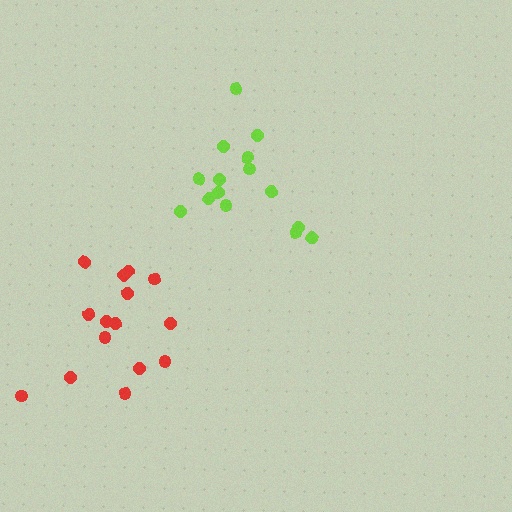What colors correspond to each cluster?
The clusters are colored: lime, red.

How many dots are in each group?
Group 1: 15 dots, Group 2: 15 dots (30 total).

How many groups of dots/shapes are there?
There are 2 groups.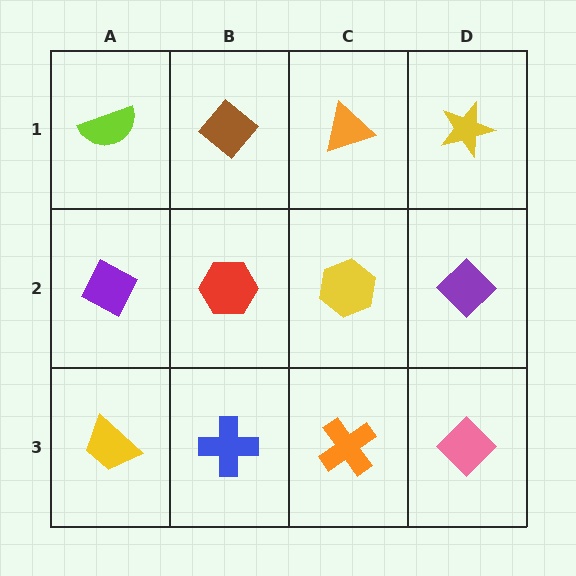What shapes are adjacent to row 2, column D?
A yellow star (row 1, column D), a pink diamond (row 3, column D), a yellow hexagon (row 2, column C).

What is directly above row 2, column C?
An orange triangle.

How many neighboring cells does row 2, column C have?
4.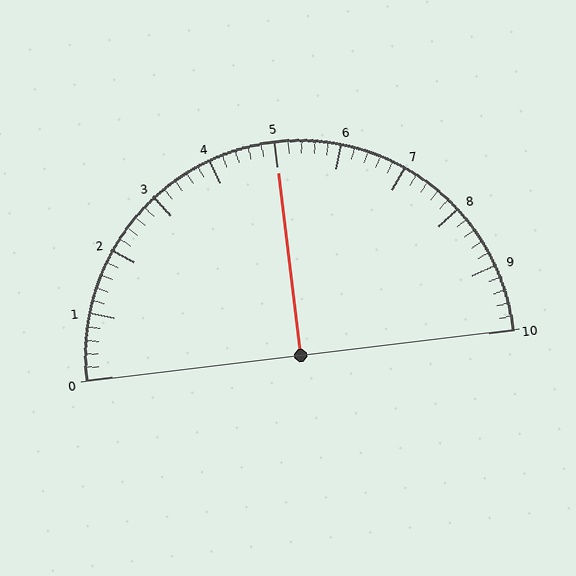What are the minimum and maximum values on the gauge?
The gauge ranges from 0 to 10.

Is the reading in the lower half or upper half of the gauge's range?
The reading is in the upper half of the range (0 to 10).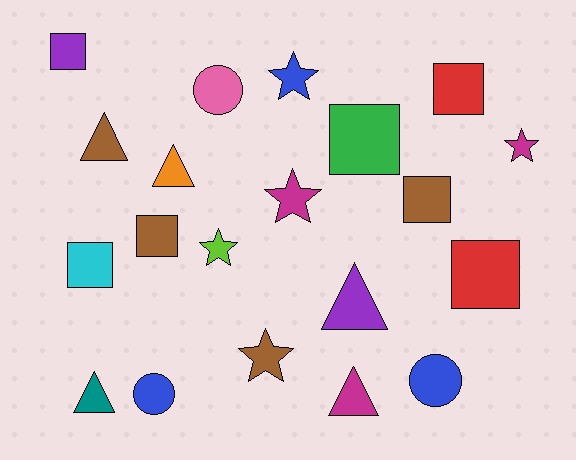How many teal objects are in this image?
There is 1 teal object.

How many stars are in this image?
There are 5 stars.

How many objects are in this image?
There are 20 objects.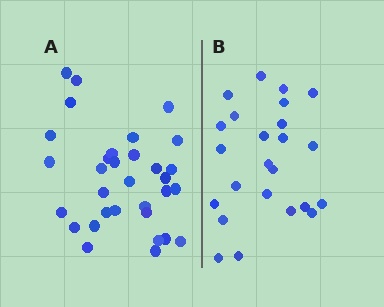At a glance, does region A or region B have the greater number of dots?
Region A (the left region) has more dots.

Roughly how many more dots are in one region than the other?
Region A has roughly 8 or so more dots than region B.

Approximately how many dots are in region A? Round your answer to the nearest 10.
About 30 dots. (The exact count is 32, which rounds to 30.)